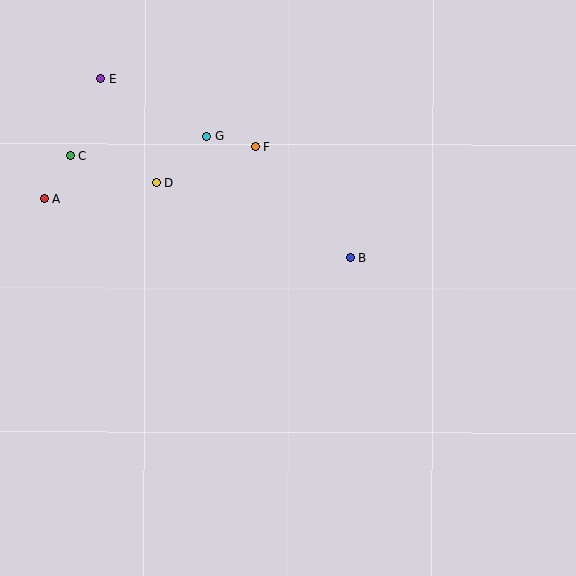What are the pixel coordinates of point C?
Point C is at (71, 156).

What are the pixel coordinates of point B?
Point B is at (350, 258).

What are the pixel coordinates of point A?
Point A is at (44, 199).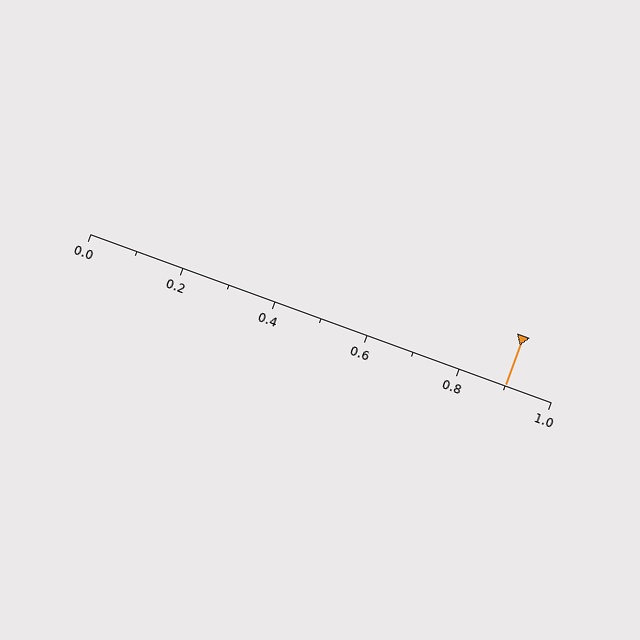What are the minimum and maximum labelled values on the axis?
The axis runs from 0.0 to 1.0.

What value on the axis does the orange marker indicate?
The marker indicates approximately 0.9.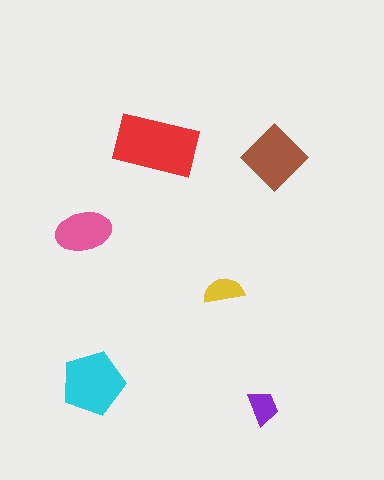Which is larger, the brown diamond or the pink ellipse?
The brown diamond.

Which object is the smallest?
The purple trapezoid.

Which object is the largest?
The red rectangle.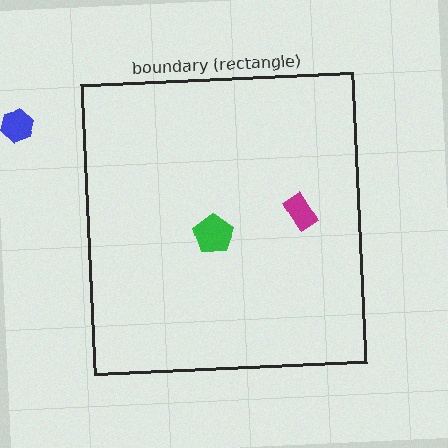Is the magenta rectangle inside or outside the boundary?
Inside.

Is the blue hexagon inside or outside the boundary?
Outside.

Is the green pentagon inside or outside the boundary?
Inside.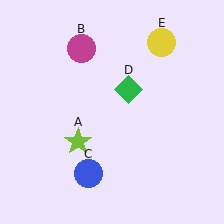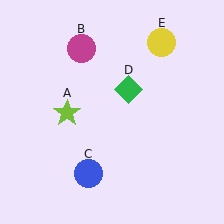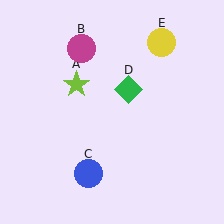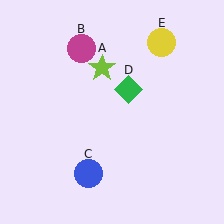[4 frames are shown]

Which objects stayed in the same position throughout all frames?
Magenta circle (object B) and blue circle (object C) and green diamond (object D) and yellow circle (object E) remained stationary.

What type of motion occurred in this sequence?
The lime star (object A) rotated clockwise around the center of the scene.